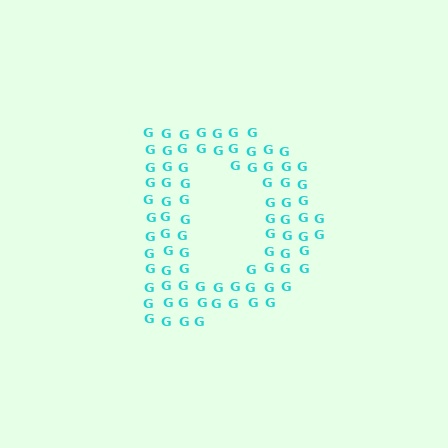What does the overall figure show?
The overall figure shows the letter D.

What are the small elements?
The small elements are letter G's.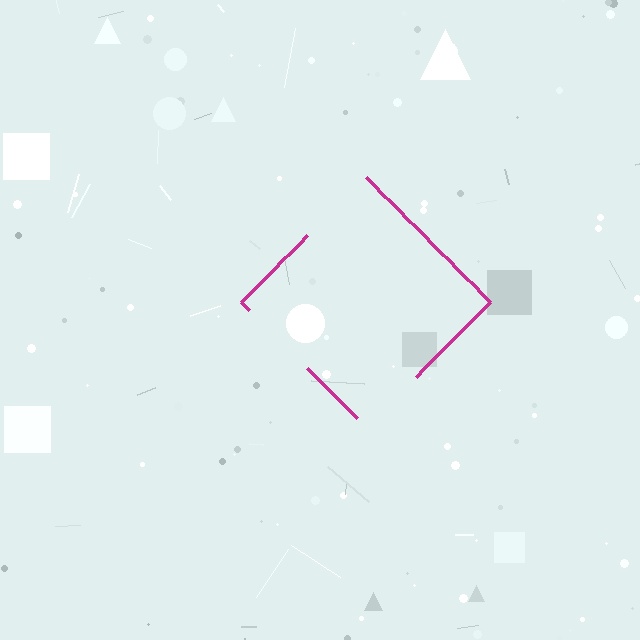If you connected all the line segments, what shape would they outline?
They would outline a diamond.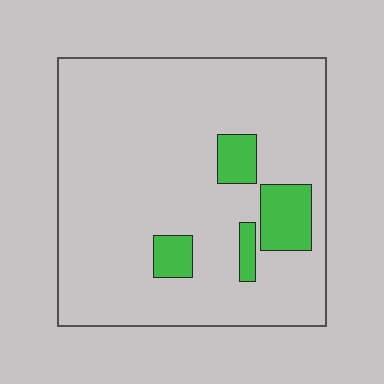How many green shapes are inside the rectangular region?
4.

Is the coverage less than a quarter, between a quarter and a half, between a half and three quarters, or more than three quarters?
Less than a quarter.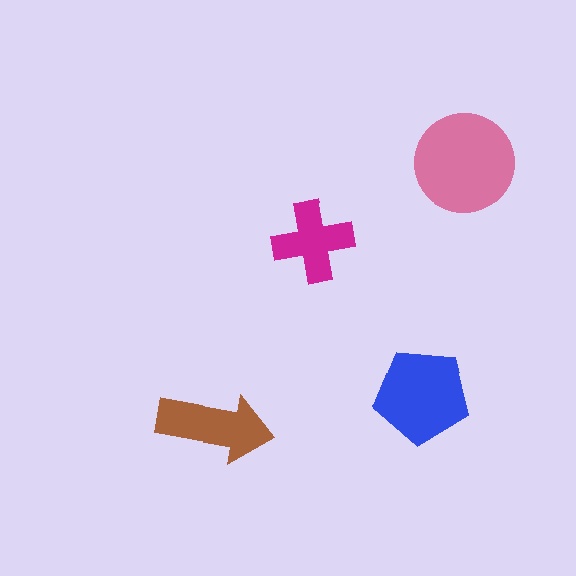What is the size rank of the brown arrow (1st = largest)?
3rd.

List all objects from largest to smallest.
The pink circle, the blue pentagon, the brown arrow, the magenta cross.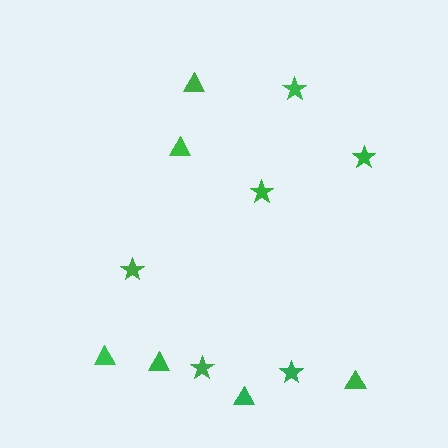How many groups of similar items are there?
There are 2 groups: one group of stars (6) and one group of triangles (6).